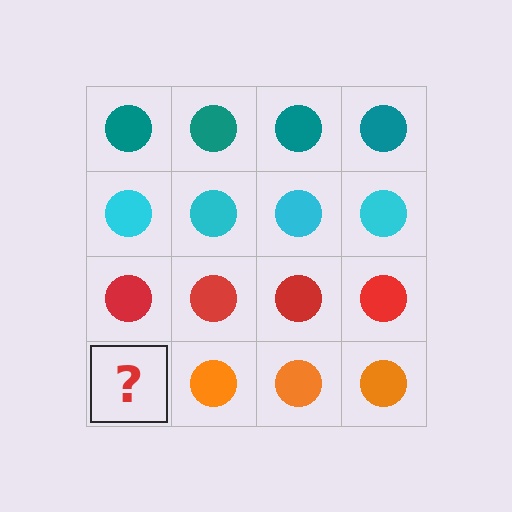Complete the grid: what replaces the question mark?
The question mark should be replaced with an orange circle.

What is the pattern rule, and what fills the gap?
The rule is that each row has a consistent color. The gap should be filled with an orange circle.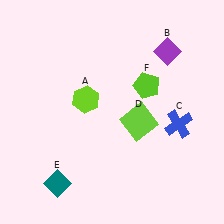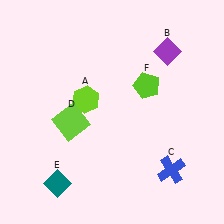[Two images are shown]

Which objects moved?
The objects that moved are: the blue cross (C), the lime square (D).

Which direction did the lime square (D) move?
The lime square (D) moved left.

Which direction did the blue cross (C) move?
The blue cross (C) moved down.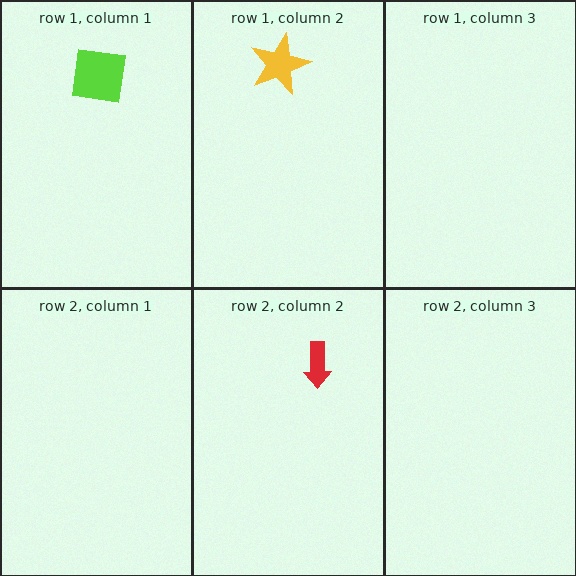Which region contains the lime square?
The row 1, column 1 region.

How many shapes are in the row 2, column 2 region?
1.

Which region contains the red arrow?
The row 2, column 2 region.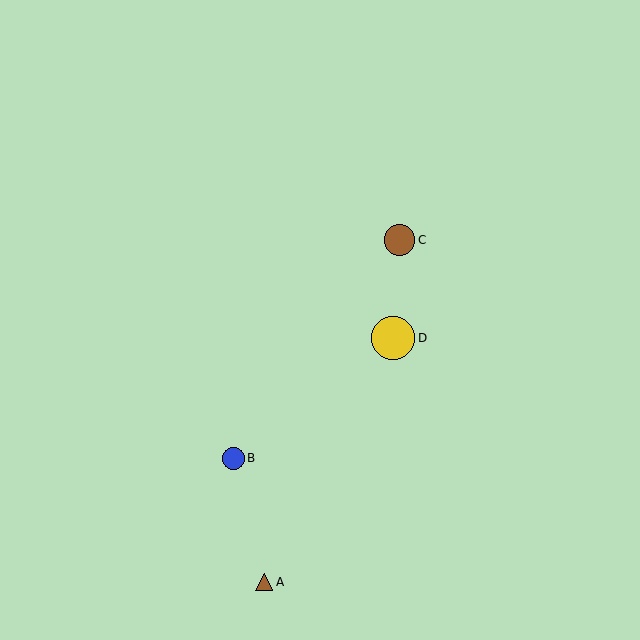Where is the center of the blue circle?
The center of the blue circle is at (233, 458).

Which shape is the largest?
The yellow circle (labeled D) is the largest.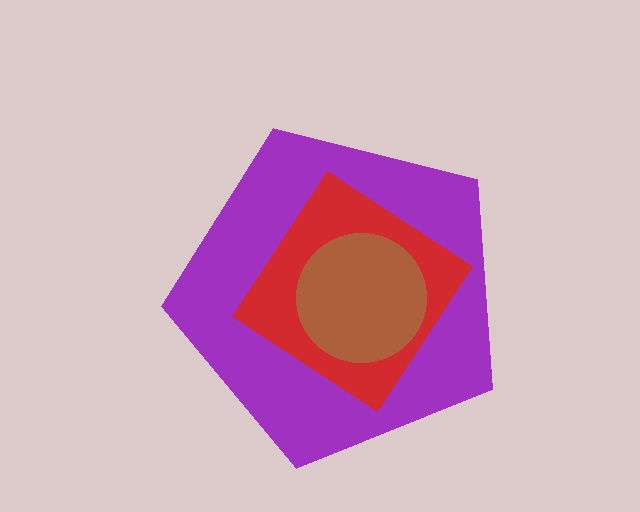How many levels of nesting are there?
3.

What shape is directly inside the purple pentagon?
The red diamond.